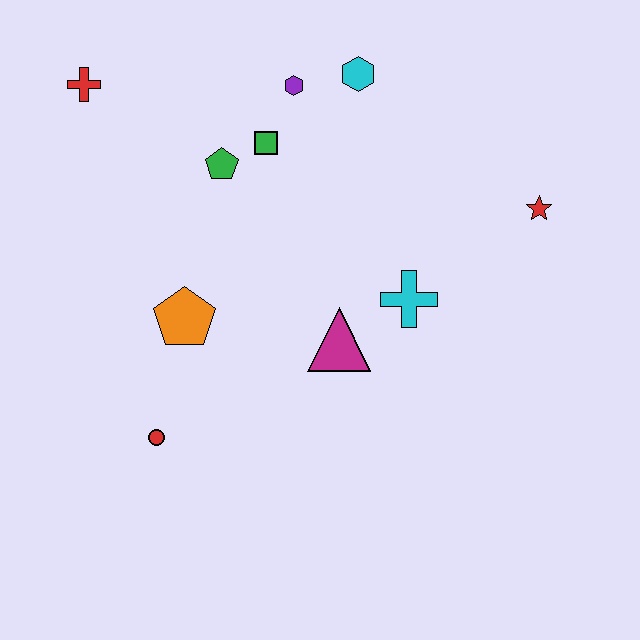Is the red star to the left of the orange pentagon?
No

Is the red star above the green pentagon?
No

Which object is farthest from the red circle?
The red star is farthest from the red circle.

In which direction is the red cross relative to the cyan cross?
The red cross is to the left of the cyan cross.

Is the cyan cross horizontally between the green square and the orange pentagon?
No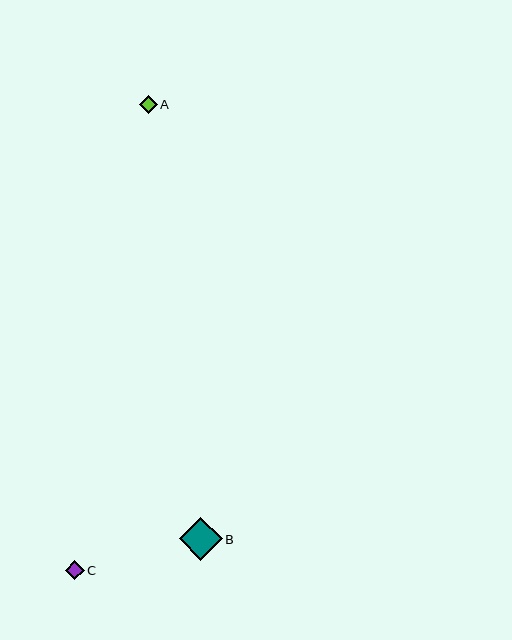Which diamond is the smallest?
Diamond A is the smallest with a size of approximately 18 pixels.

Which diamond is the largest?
Diamond B is the largest with a size of approximately 43 pixels.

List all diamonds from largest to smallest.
From largest to smallest: B, C, A.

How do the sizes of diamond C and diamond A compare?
Diamond C and diamond A are approximately the same size.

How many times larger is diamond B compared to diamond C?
Diamond B is approximately 2.3 times the size of diamond C.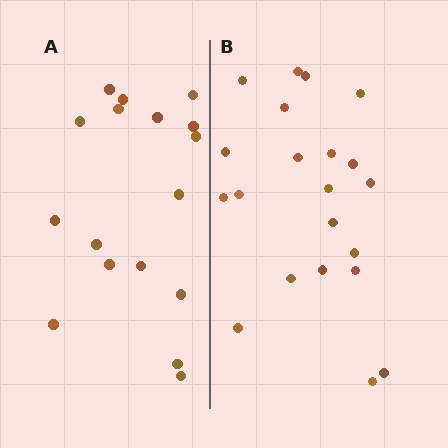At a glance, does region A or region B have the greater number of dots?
Region B (the right region) has more dots.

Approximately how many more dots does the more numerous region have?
Region B has about 4 more dots than region A.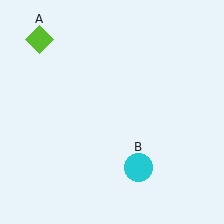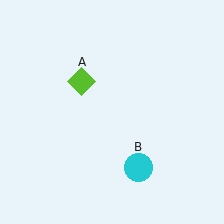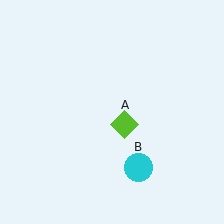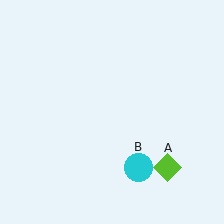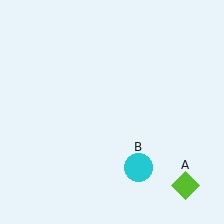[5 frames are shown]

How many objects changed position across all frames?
1 object changed position: lime diamond (object A).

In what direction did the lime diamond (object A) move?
The lime diamond (object A) moved down and to the right.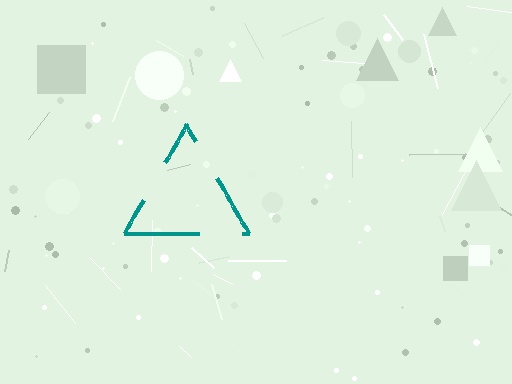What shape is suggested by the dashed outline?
The dashed outline suggests a triangle.